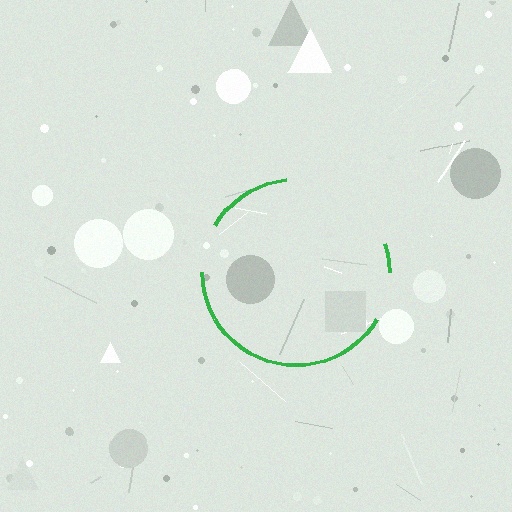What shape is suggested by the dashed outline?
The dashed outline suggests a circle.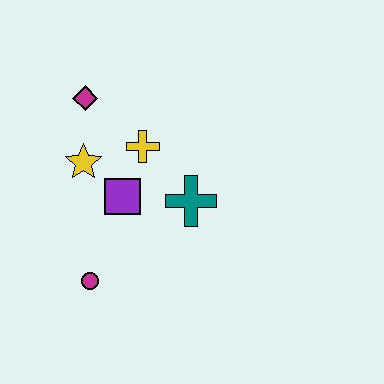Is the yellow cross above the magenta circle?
Yes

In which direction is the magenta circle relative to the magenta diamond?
The magenta circle is below the magenta diamond.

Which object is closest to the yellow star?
The purple square is closest to the yellow star.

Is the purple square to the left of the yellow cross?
Yes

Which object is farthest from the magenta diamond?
The magenta circle is farthest from the magenta diamond.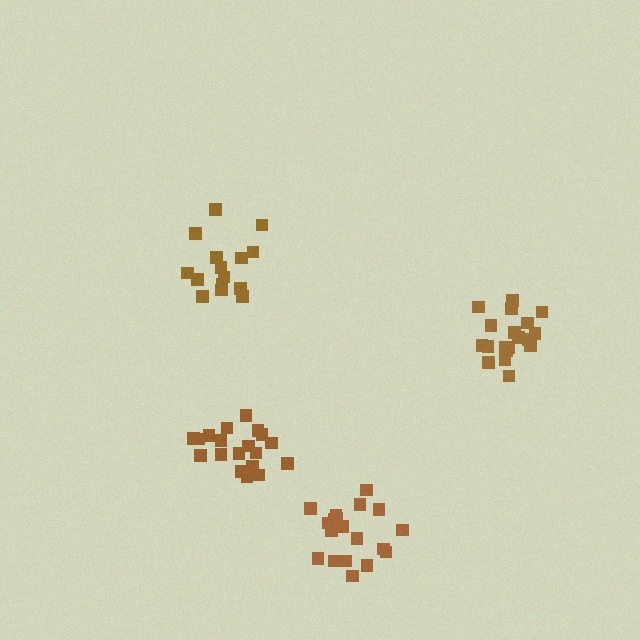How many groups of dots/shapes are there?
There are 4 groups.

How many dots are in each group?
Group 1: 20 dots, Group 2: 15 dots, Group 3: 19 dots, Group 4: 19 dots (73 total).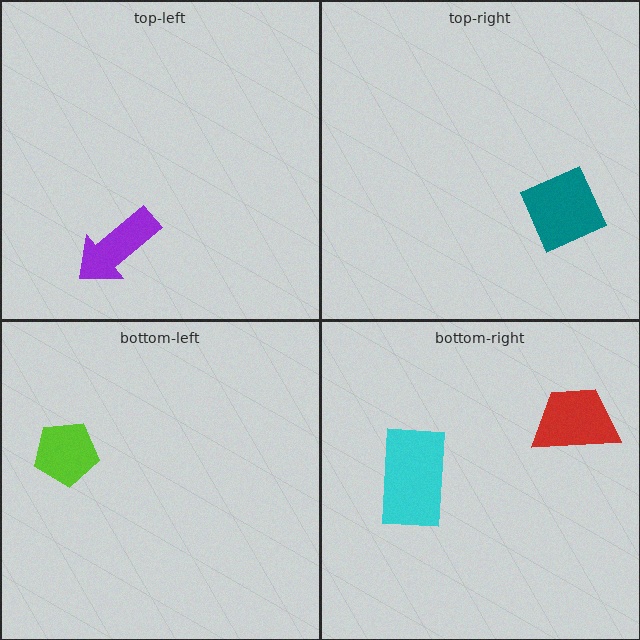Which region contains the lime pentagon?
The bottom-left region.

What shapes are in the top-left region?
The purple arrow.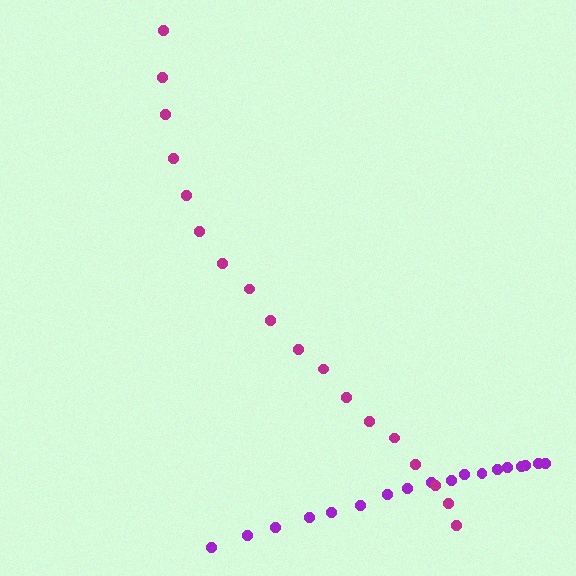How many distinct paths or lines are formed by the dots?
There are 2 distinct paths.